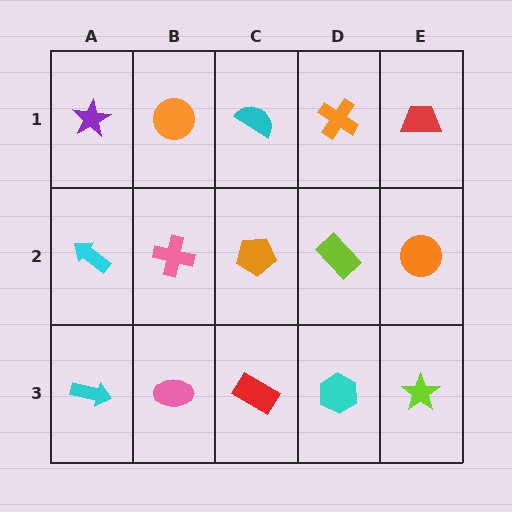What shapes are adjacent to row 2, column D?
An orange cross (row 1, column D), a cyan hexagon (row 3, column D), an orange pentagon (row 2, column C), an orange circle (row 2, column E).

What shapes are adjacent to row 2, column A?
A purple star (row 1, column A), a cyan arrow (row 3, column A), a pink cross (row 2, column B).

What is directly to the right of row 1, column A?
An orange circle.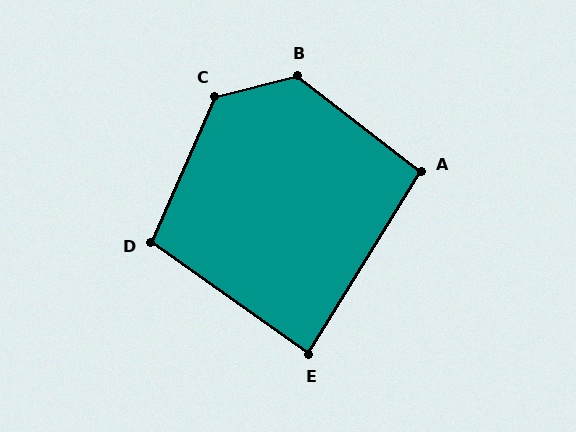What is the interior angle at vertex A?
Approximately 96 degrees (obtuse).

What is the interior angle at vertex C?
Approximately 128 degrees (obtuse).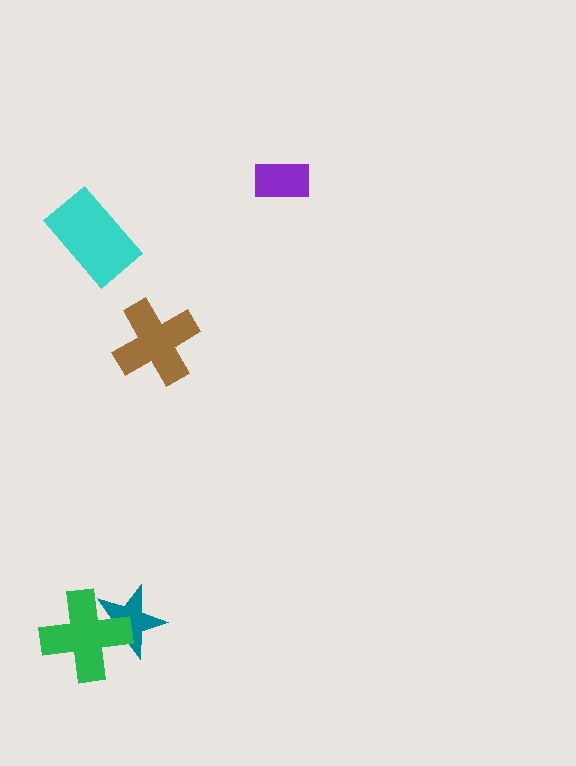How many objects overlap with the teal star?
1 object overlaps with the teal star.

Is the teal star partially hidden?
Yes, it is partially covered by another shape.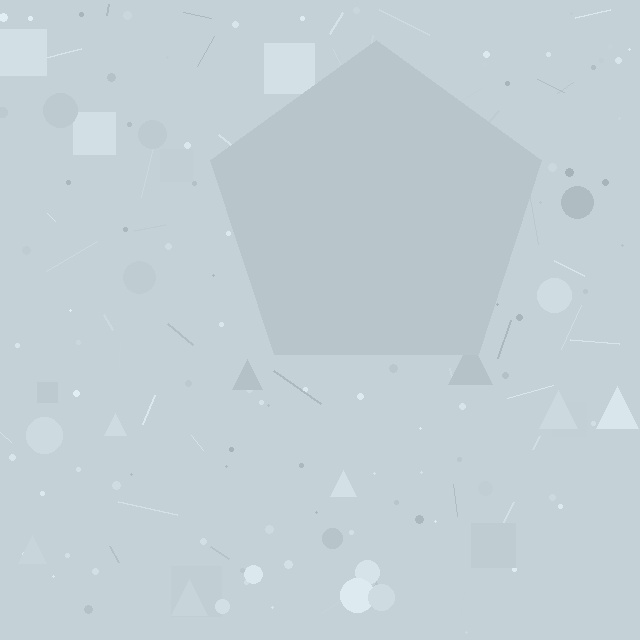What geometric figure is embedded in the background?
A pentagon is embedded in the background.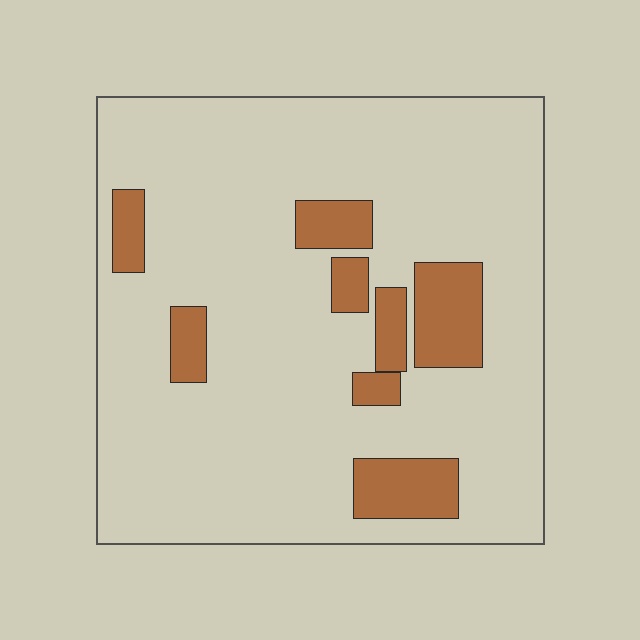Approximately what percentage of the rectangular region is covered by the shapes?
Approximately 15%.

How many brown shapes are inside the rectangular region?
8.